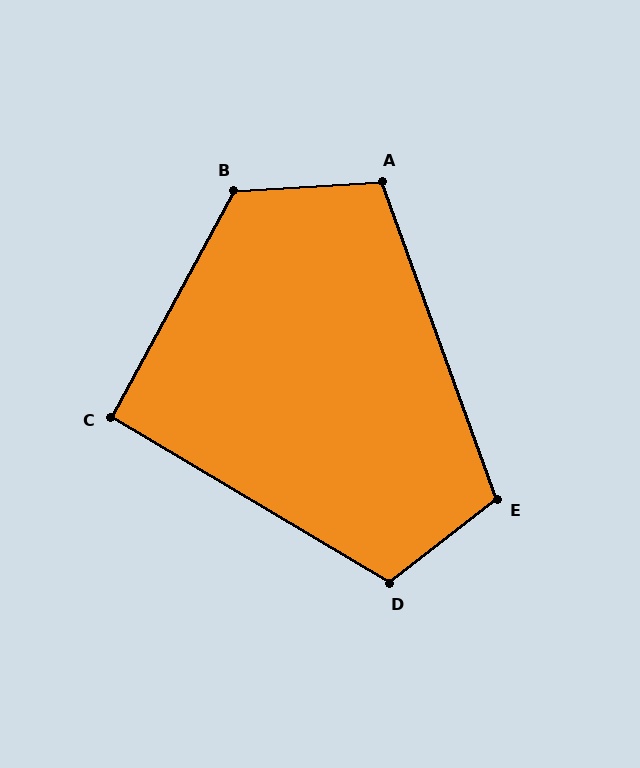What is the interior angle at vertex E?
Approximately 108 degrees (obtuse).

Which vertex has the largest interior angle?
B, at approximately 122 degrees.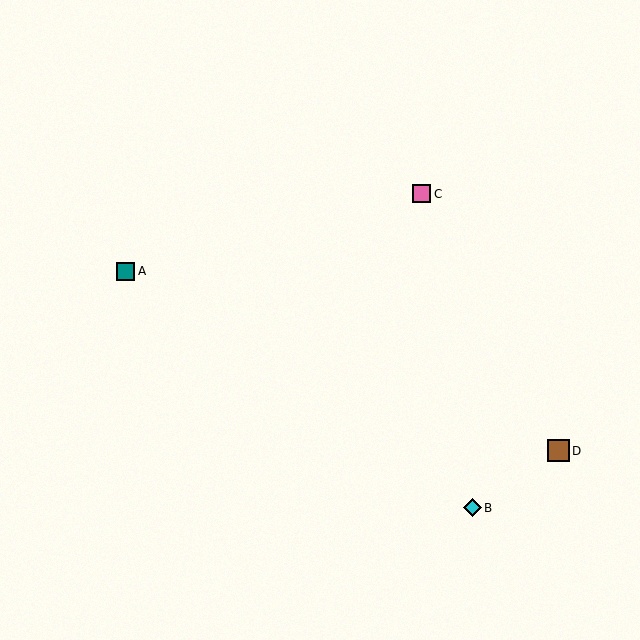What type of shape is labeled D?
Shape D is a brown square.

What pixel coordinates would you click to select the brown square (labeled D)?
Click at (558, 451) to select the brown square D.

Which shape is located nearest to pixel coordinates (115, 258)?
The teal square (labeled A) at (126, 271) is nearest to that location.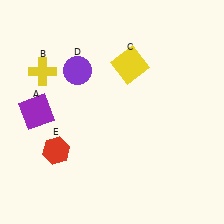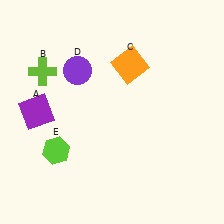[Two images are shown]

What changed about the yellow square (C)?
In Image 1, C is yellow. In Image 2, it changed to orange.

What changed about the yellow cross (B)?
In Image 1, B is yellow. In Image 2, it changed to lime.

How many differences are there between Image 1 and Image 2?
There are 3 differences between the two images.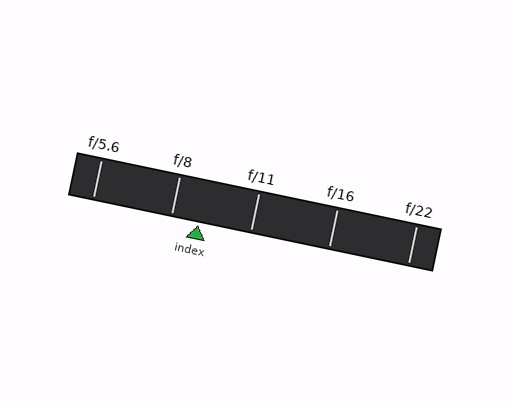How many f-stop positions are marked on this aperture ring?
There are 5 f-stop positions marked.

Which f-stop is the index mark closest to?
The index mark is closest to f/8.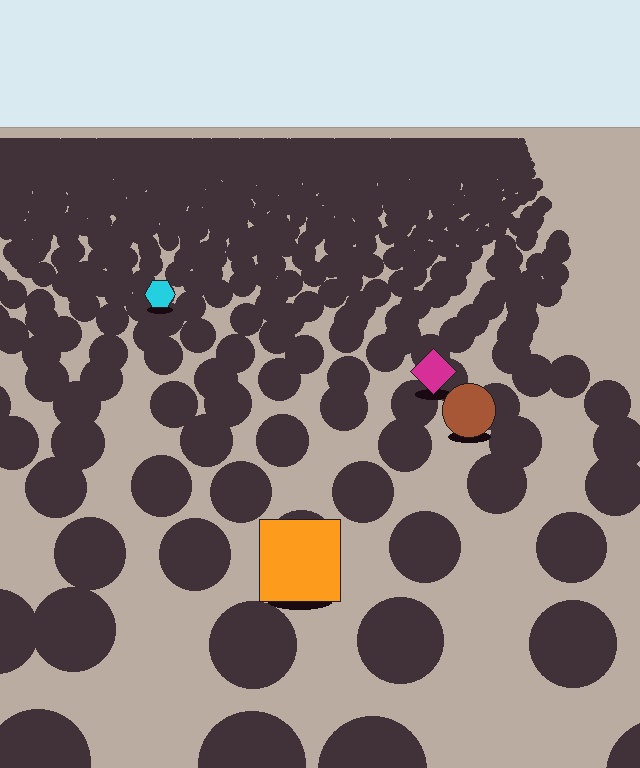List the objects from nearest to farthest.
From nearest to farthest: the orange square, the brown circle, the magenta diamond, the cyan hexagon.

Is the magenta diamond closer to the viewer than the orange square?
No. The orange square is closer — you can tell from the texture gradient: the ground texture is coarser near it.